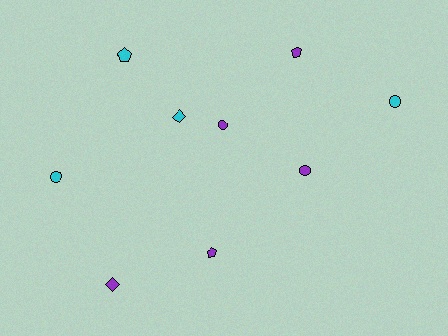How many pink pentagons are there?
There are no pink pentagons.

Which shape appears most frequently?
Circle, with 4 objects.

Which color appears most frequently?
Purple, with 5 objects.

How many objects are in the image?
There are 9 objects.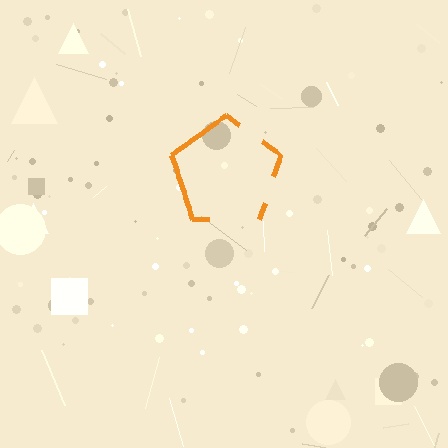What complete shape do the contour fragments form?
The contour fragments form a pentagon.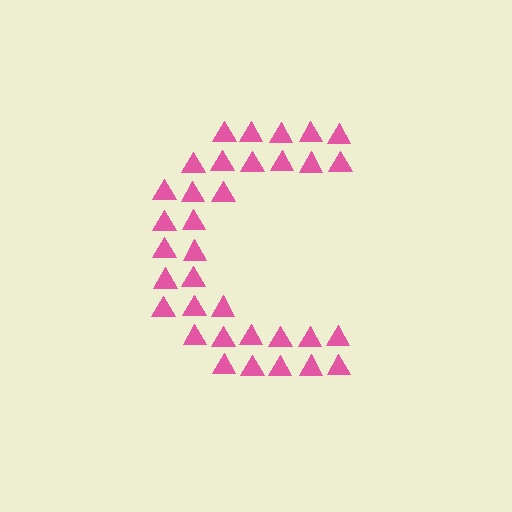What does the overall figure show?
The overall figure shows the letter C.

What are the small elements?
The small elements are triangles.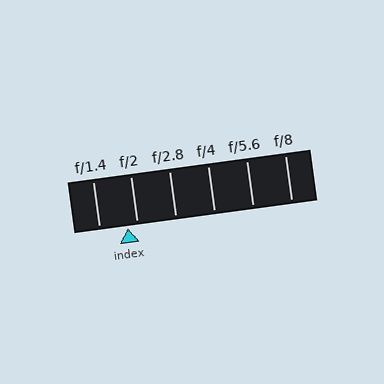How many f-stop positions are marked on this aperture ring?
There are 6 f-stop positions marked.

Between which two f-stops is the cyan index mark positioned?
The index mark is between f/1.4 and f/2.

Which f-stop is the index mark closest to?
The index mark is closest to f/2.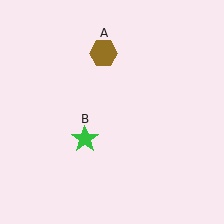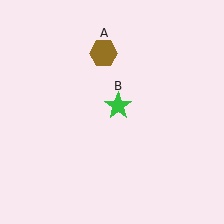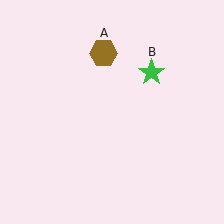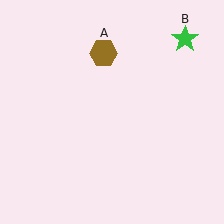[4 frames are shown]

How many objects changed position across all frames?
1 object changed position: green star (object B).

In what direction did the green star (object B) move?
The green star (object B) moved up and to the right.